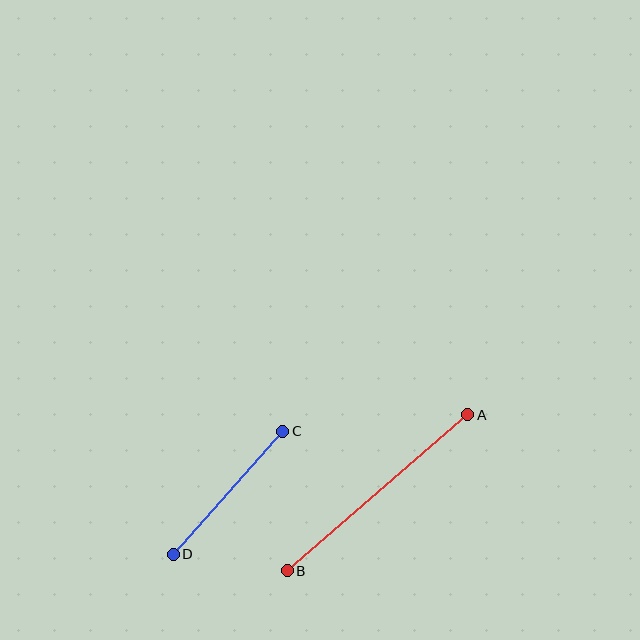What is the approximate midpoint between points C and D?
The midpoint is at approximately (228, 493) pixels.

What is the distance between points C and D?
The distance is approximately 165 pixels.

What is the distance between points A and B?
The distance is approximately 238 pixels.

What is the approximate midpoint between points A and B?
The midpoint is at approximately (377, 493) pixels.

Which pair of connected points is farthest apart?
Points A and B are farthest apart.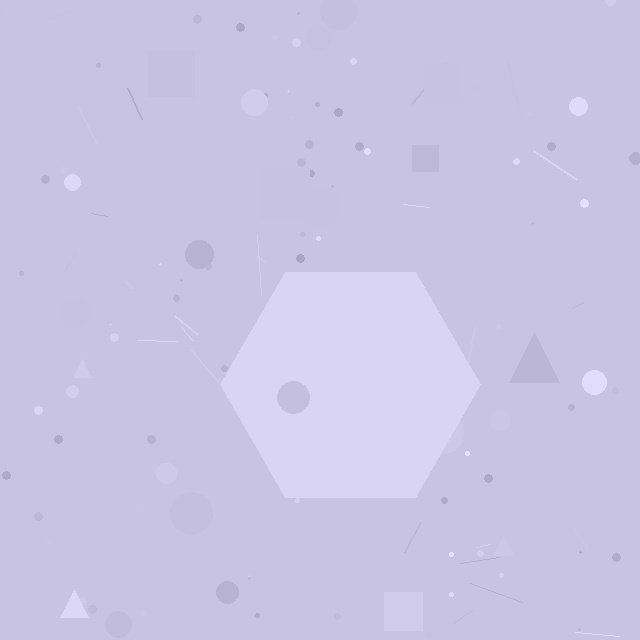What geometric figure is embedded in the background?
A hexagon is embedded in the background.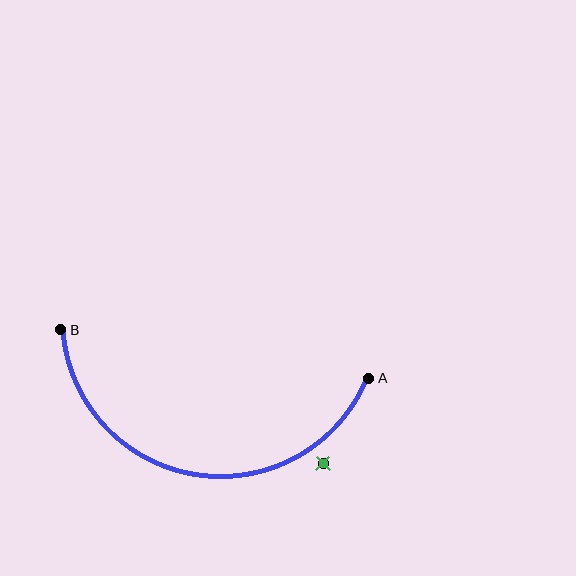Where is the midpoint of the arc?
The arc midpoint is the point on the curve farthest from the straight line joining A and B. It sits below that line.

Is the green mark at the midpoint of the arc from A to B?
No — the green mark does not lie on the arc at all. It sits slightly outside the curve.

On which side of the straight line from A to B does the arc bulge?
The arc bulges below the straight line connecting A and B.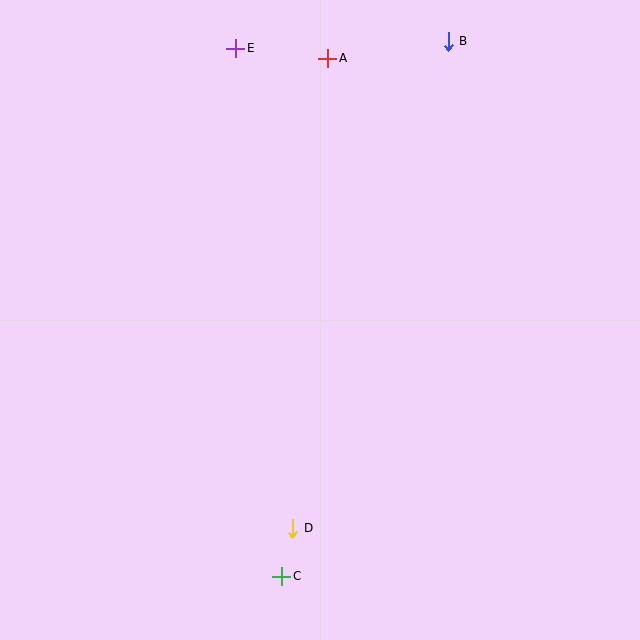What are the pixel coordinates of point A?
Point A is at (328, 58).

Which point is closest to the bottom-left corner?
Point C is closest to the bottom-left corner.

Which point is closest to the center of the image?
Point D at (293, 528) is closest to the center.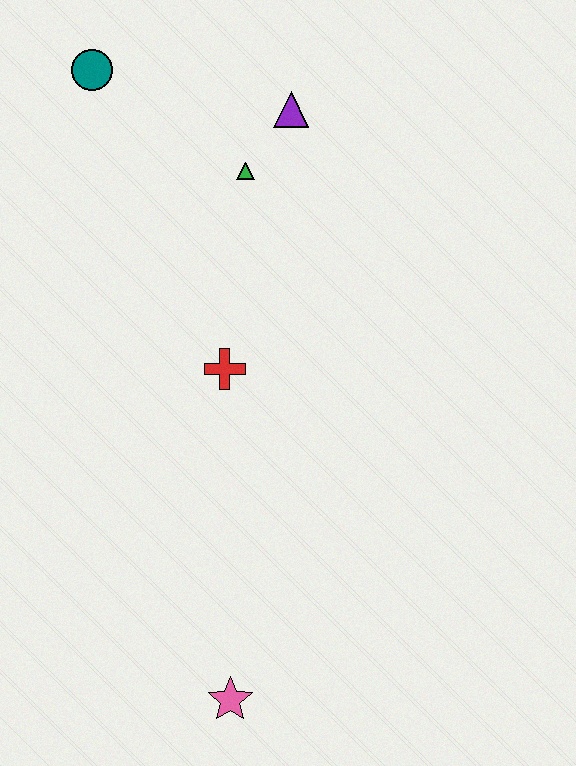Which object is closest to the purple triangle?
The green triangle is closest to the purple triangle.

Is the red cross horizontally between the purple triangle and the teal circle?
Yes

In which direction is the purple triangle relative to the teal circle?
The purple triangle is to the right of the teal circle.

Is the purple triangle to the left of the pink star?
No